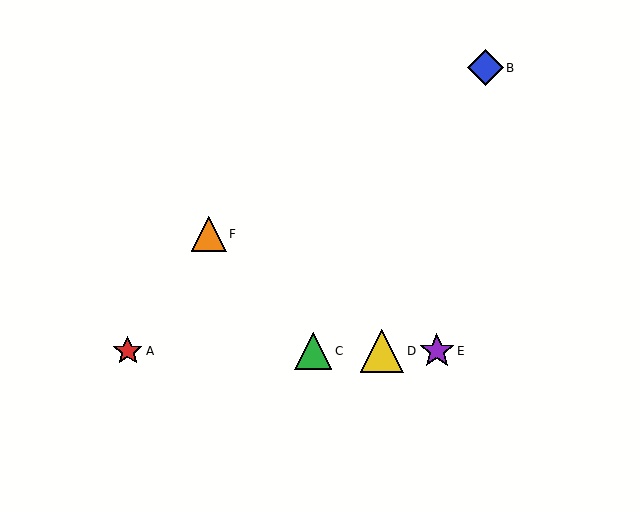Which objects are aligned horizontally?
Objects A, C, D, E are aligned horizontally.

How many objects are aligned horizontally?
4 objects (A, C, D, E) are aligned horizontally.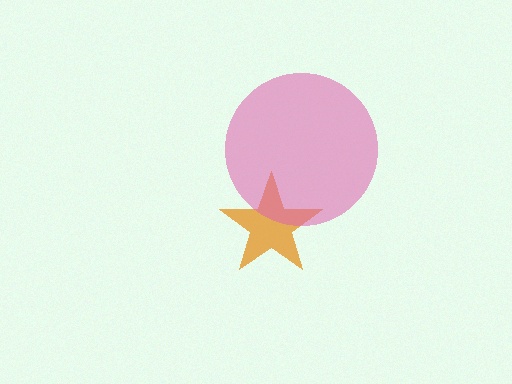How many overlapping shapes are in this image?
There are 2 overlapping shapes in the image.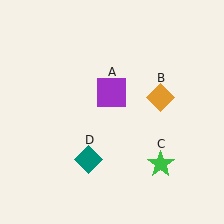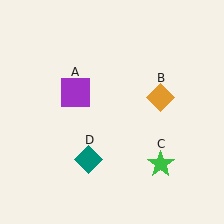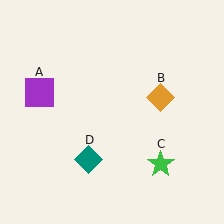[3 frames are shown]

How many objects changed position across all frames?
1 object changed position: purple square (object A).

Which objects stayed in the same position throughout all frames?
Orange diamond (object B) and green star (object C) and teal diamond (object D) remained stationary.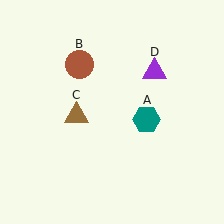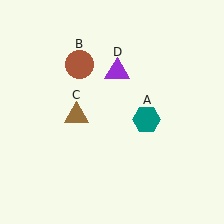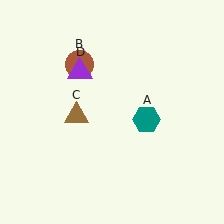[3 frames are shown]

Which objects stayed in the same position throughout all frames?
Teal hexagon (object A) and brown circle (object B) and brown triangle (object C) remained stationary.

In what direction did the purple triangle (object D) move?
The purple triangle (object D) moved left.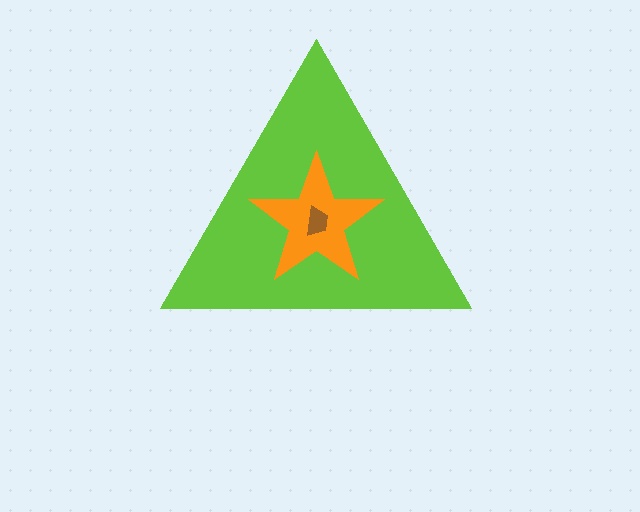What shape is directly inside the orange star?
The brown trapezoid.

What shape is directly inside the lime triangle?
The orange star.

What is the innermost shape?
The brown trapezoid.